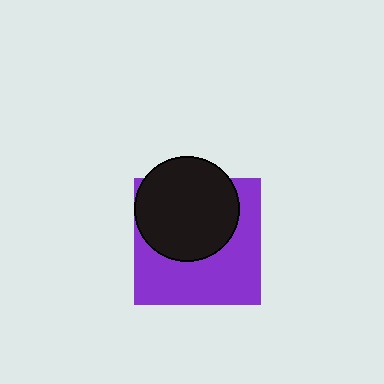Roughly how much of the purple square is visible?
About half of it is visible (roughly 54%).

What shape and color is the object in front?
The object in front is a black circle.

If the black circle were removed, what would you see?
You would see the complete purple square.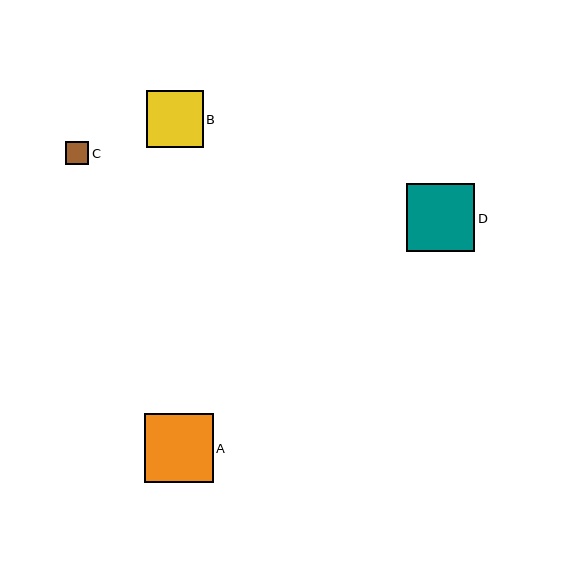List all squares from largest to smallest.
From largest to smallest: A, D, B, C.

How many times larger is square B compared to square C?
Square B is approximately 2.4 times the size of square C.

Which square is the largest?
Square A is the largest with a size of approximately 69 pixels.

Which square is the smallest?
Square C is the smallest with a size of approximately 23 pixels.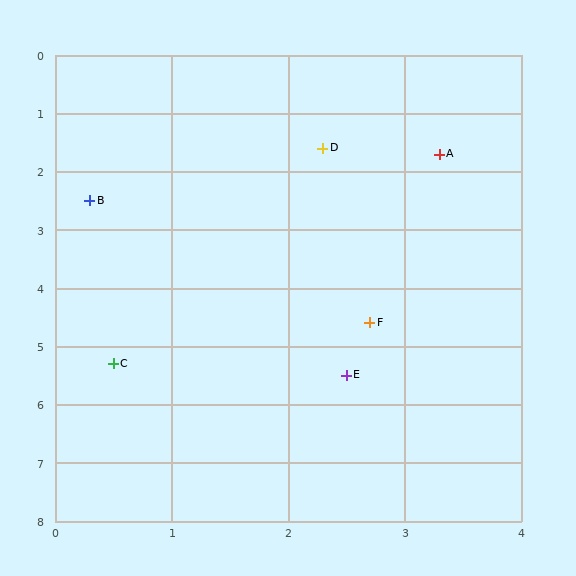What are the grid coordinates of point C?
Point C is at approximately (0.5, 5.3).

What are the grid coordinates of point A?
Point A is at approximately (3.3, 1.7).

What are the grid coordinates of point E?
Point E is at approximately (2.5, 5.5).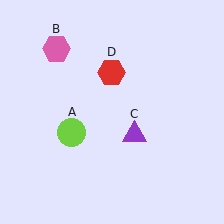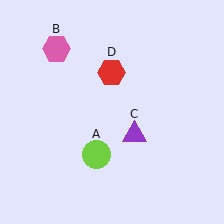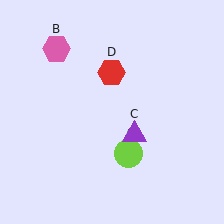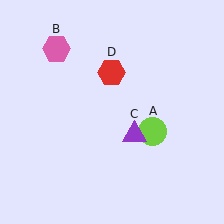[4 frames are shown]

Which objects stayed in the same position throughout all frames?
Pink hexagon (object B) and purple triangle (object C) and red hexagon (object D) remained stationary.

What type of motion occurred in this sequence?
The lime circle (object A) rotated counterclockwise around the center of the scene.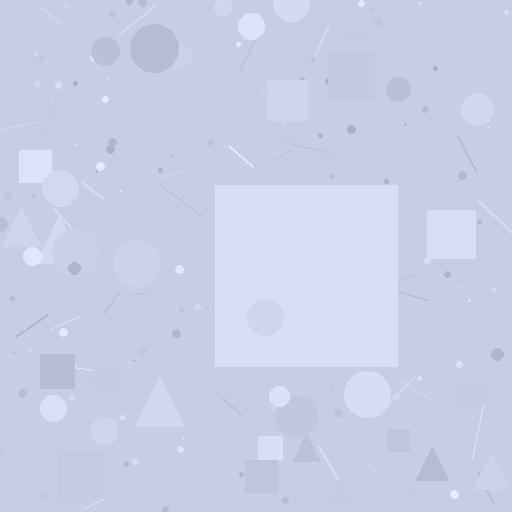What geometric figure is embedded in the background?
A square is embedded in the background.